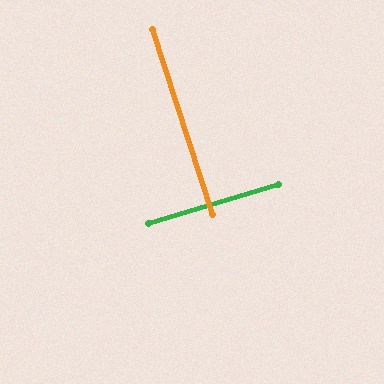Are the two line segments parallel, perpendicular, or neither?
Perpendicular — they meet at approximately 88°.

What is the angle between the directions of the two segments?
Approximately 88 degrees.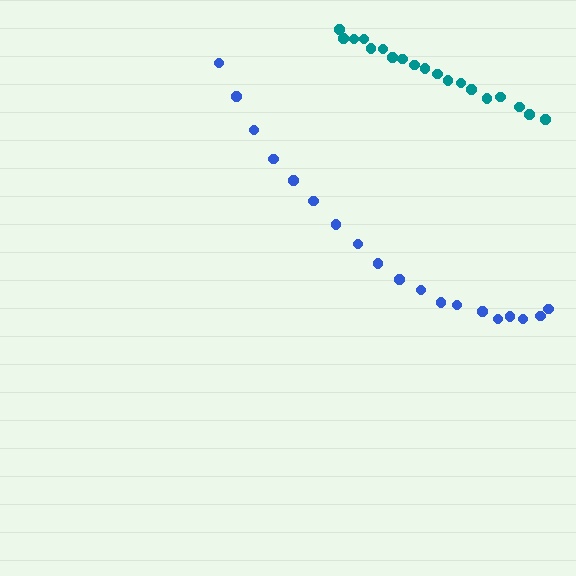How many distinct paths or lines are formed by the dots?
There are 2 distinct paths.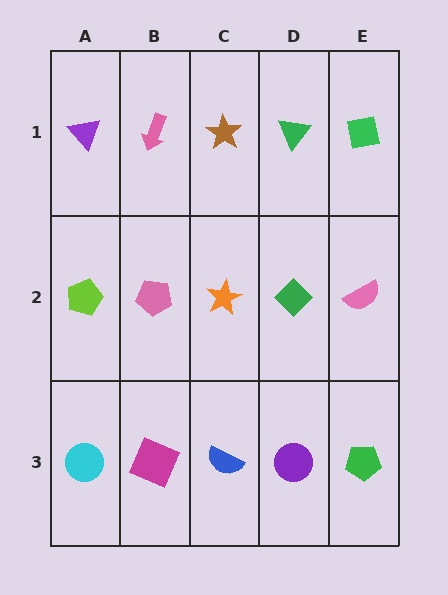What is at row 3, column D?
A purple circle.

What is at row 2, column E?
A pink semicircle.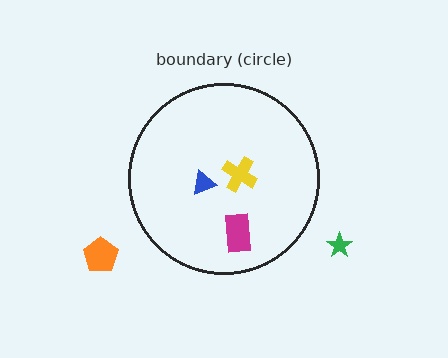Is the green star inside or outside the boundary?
Outside.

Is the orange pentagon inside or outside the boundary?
Outside.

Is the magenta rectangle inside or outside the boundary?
Inside.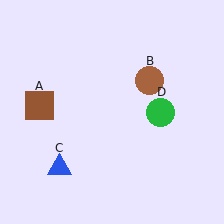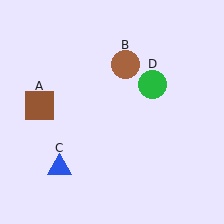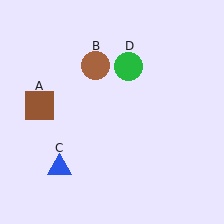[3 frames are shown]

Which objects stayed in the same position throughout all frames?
Brown square (object A) and blue triangle (object C) remained stationary.